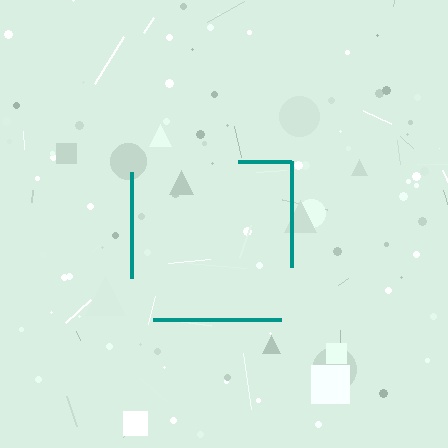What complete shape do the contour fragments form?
The contour fragments form a square.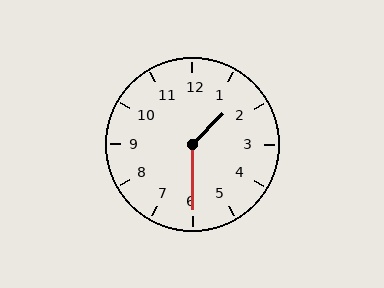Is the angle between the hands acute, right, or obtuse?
It is obtuse.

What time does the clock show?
1:30.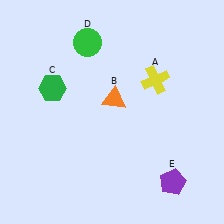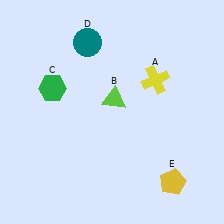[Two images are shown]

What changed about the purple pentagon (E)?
In Image 1, E is purple. In Image 2, it changed to yellow.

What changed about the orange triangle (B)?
In Image 1, B is orange. In Image 2, it changed to lime.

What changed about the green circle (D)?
In Image 1, D is green. In Image 2, it changed to teal.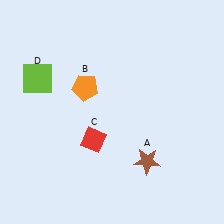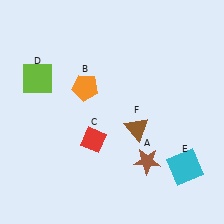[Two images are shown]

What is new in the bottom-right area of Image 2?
A cyan square (E) was added in the bottom-right area of Image 2.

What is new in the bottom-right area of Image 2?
A brown triangle (F) was added in the bottom-right area of Image 2.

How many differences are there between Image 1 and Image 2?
There are 2 differences between the two images.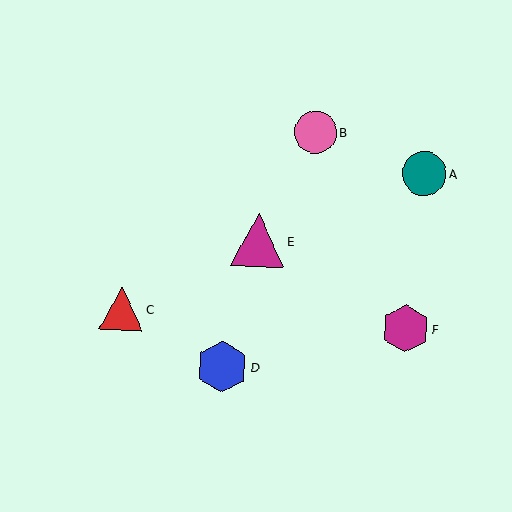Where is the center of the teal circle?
The center of the teal circle is at (424, 173).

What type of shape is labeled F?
Shape F is a magenta hexagon.